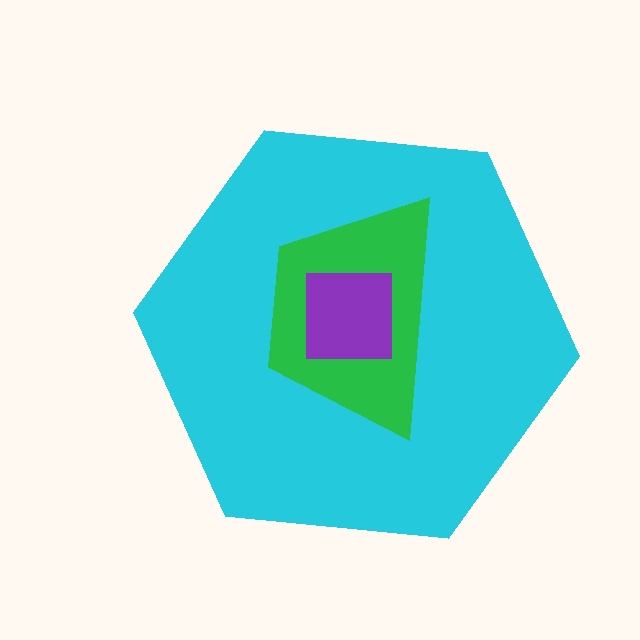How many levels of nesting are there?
3.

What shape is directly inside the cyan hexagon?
The green trapezoid.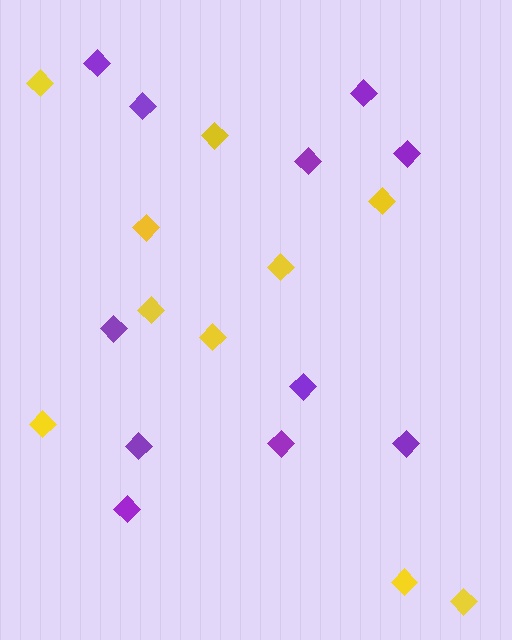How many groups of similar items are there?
There are 2 groups: one group of purple diamonds (11) and one group of yellow diamonds (10).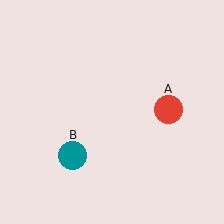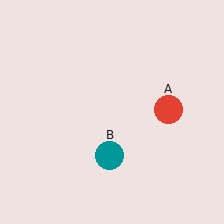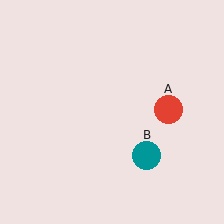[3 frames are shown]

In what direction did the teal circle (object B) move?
The teal circle (object B) moved right.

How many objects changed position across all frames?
1 object changed position: teal circle (object B).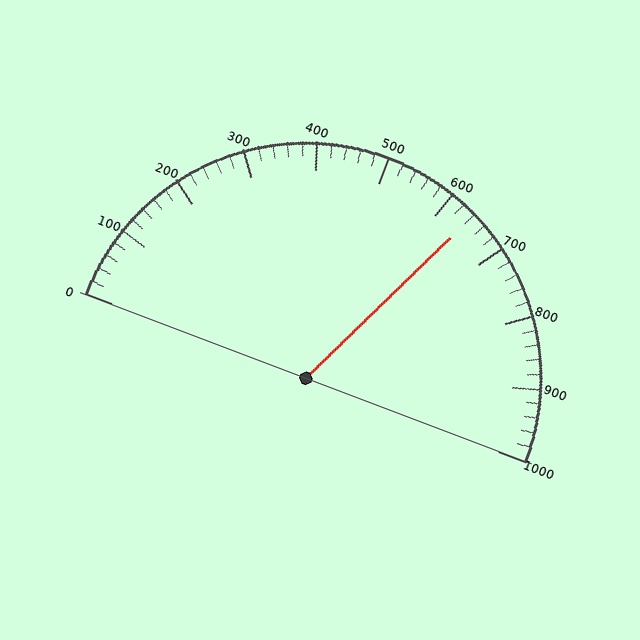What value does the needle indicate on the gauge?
The needle indicates approximately 640.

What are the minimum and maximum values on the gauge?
The gauge ranges from 0 to 1000.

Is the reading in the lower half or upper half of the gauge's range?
The reading is in the upper half of the range (0 to 1000).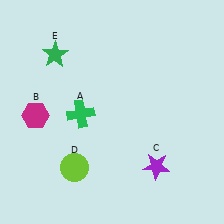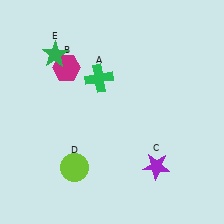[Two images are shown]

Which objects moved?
The objects that moved are: the green cross (A), the magenta hexagon (B).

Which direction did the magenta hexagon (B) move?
The magenta hexagon (B) moved up.